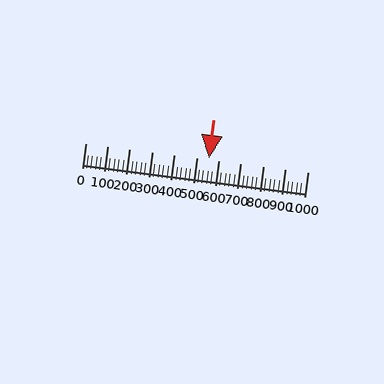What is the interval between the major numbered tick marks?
The major tick marks are spaced 100 units apart.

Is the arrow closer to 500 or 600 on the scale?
The arrow is closer to 600.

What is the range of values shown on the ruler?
The ruler shows values from 0 to 1000.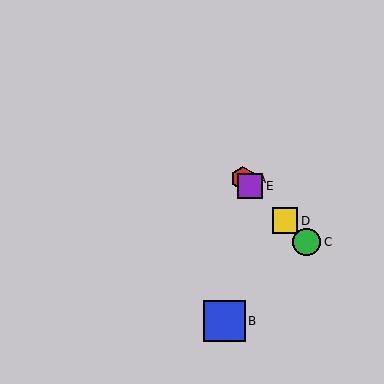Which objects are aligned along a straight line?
Objects A, C, D, E are aligned along a straight line.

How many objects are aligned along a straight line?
4 objects (A, C, D, E) are aligned along a straight line.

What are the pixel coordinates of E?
Object E is at (250, 186).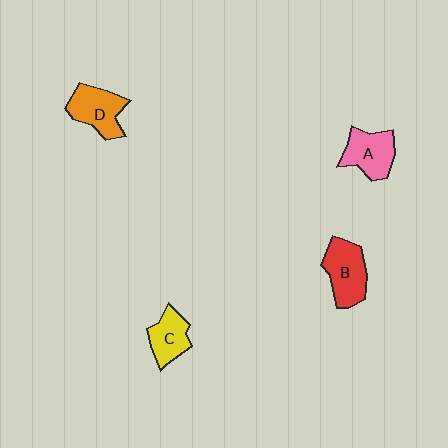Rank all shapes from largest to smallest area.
From largest to smallest: B (red), D (orange), A (pink), C (yellow).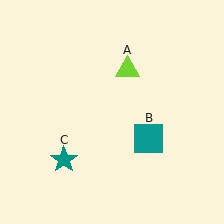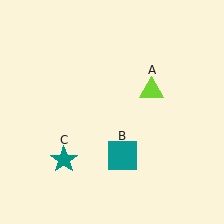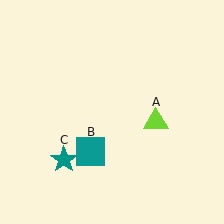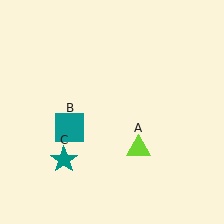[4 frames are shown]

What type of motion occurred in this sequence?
The lime triangle (object A), teal square (object B) rotated clockwise around the center of the scene.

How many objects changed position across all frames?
2 objects changed position: lime triangle (object A), teal square (object B).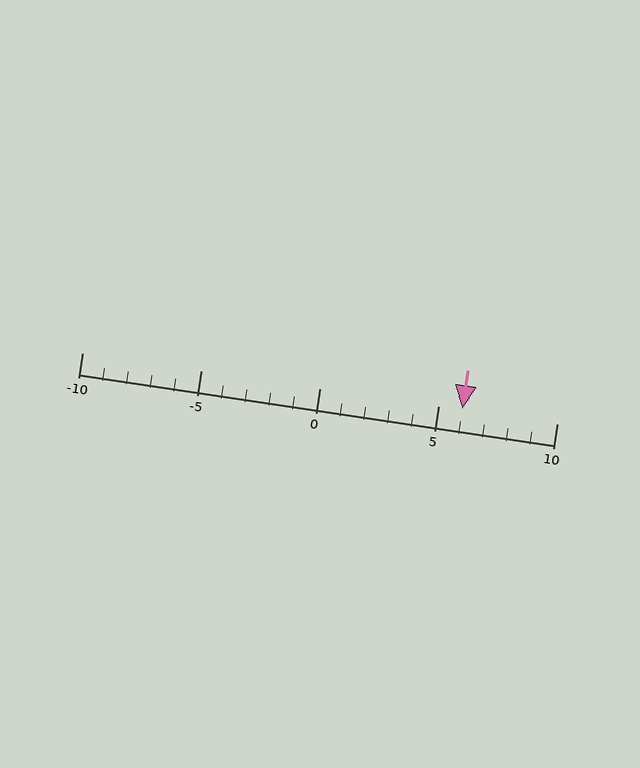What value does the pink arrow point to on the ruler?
The pink arrow points to approximately 6.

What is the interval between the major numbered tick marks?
The major tick marks are spaced 5 units apart.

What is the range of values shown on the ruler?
The ruler shows values from -10 to 10.